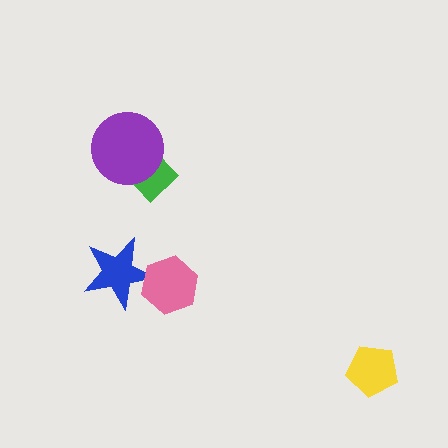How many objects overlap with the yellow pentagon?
0 objects overlap with the yellow pentagon.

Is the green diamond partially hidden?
Yes, it is partially covered by another shape.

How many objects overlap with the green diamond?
1 object overlaps with the green diamond.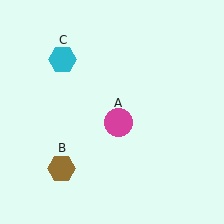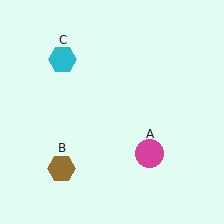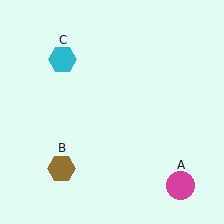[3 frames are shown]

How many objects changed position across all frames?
1 object changed position: magenta circle (object A).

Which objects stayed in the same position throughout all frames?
Brown hexagon (object B) and cyan hexagon (object C) remained stationary.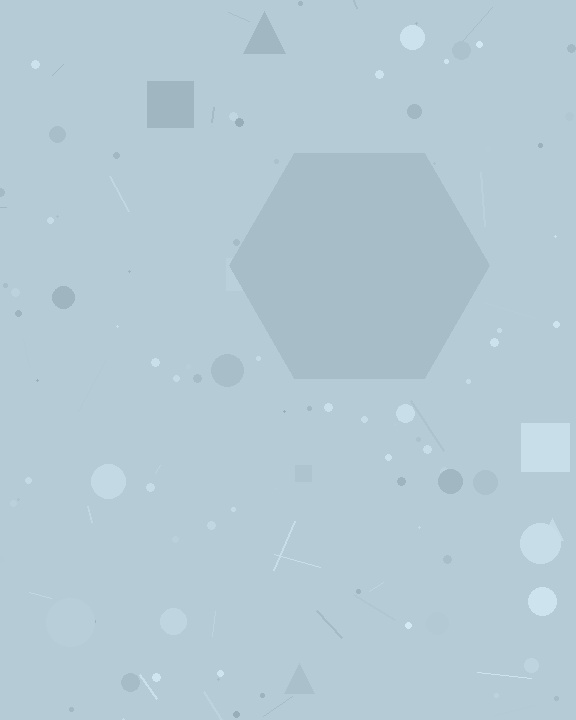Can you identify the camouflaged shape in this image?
The camouflaged shape is a hexagon.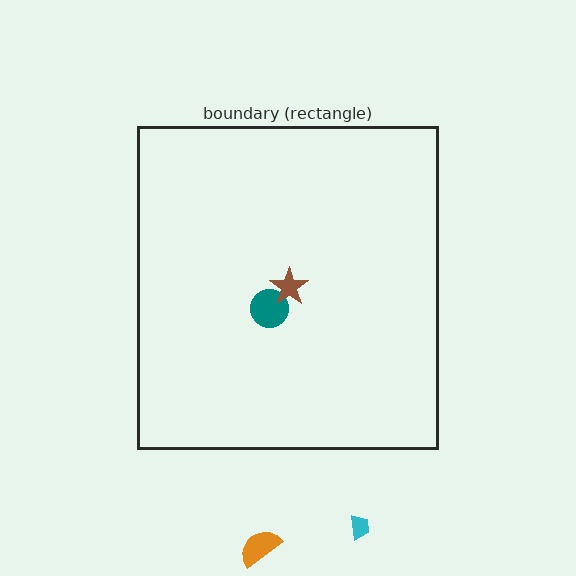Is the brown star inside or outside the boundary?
Inside.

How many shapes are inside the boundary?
2 inside, 2 outside.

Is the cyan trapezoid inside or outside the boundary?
Outside.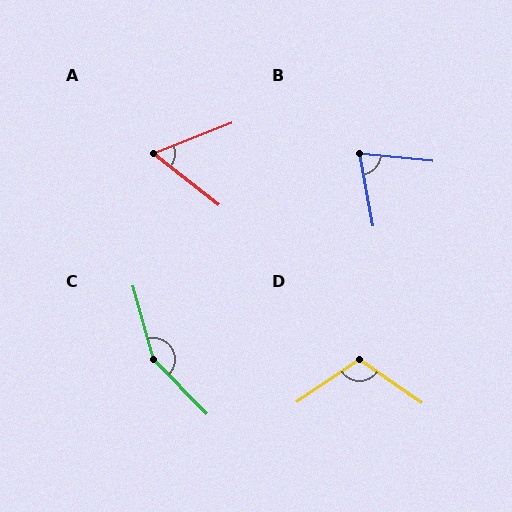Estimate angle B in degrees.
Approximately 74 degrees.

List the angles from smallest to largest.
A (60°), B (74°), D (111°), C (151°).